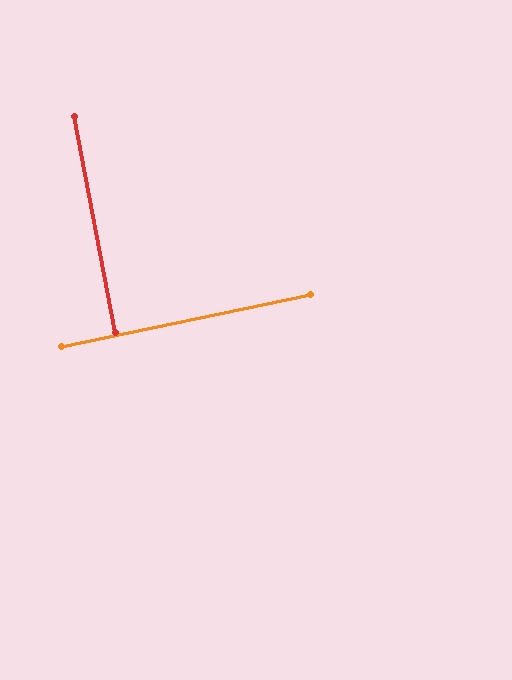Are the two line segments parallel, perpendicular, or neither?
Perpendicular — they meet at approximately 89°.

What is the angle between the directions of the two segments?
Approximately 89 degrees.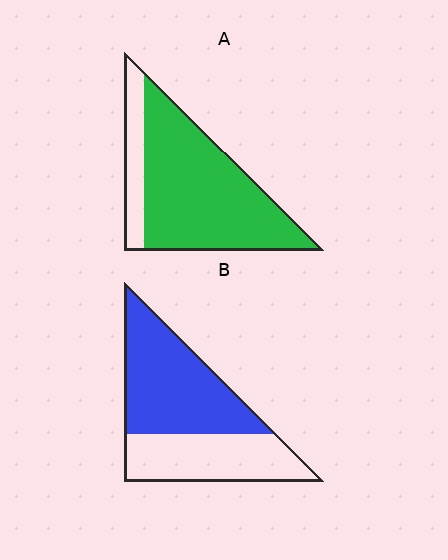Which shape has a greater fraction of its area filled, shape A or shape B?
Shape A.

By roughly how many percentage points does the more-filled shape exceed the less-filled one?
By roughly 25 percentage points (A over B).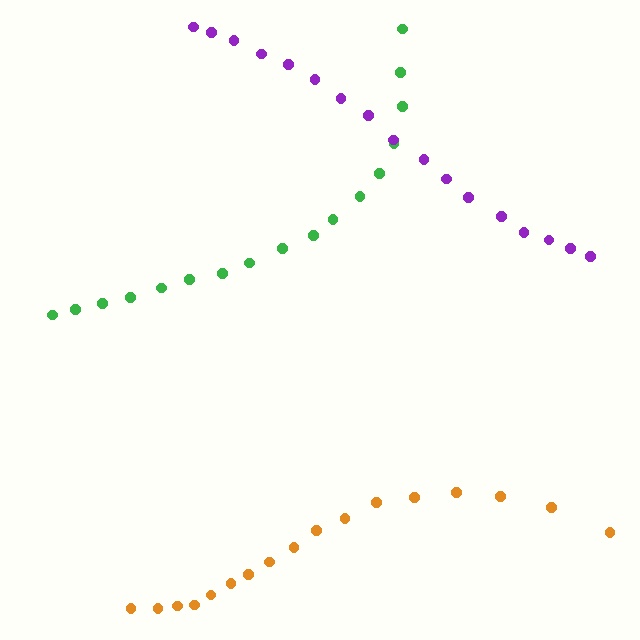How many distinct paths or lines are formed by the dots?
There are 3 distinct paths.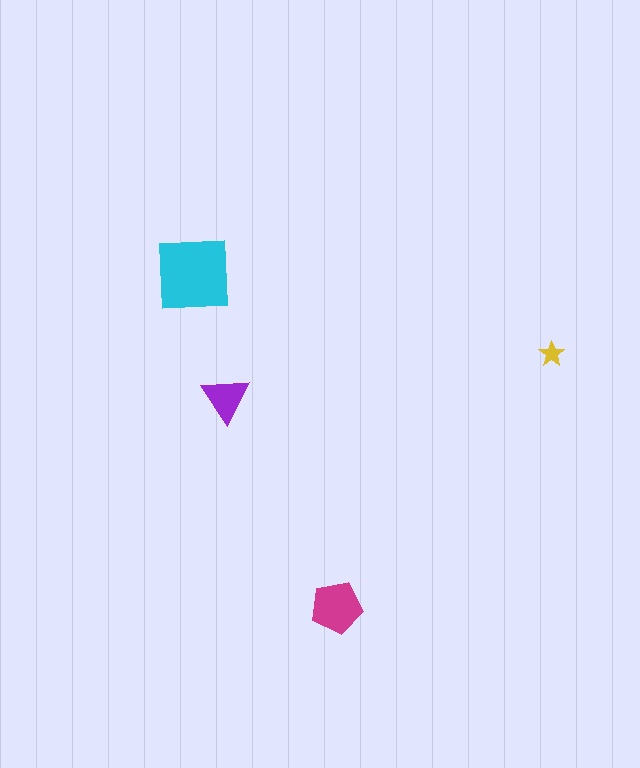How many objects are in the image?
There are 4 objects in the image.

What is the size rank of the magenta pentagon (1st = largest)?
2nd.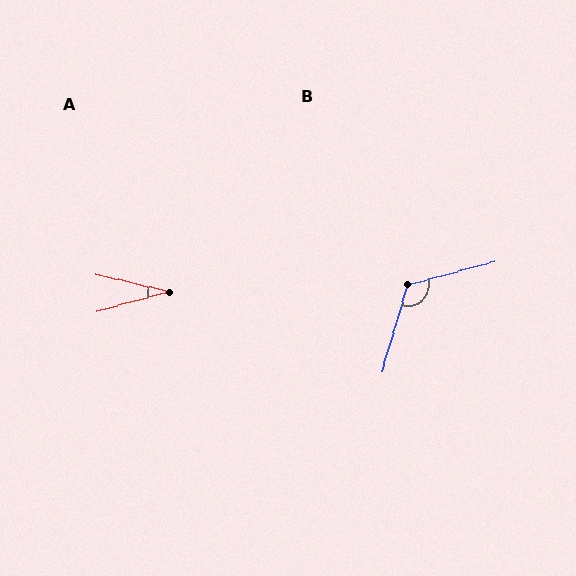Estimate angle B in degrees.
Approximately 121 degrees.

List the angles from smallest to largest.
A (28°), B (121°).